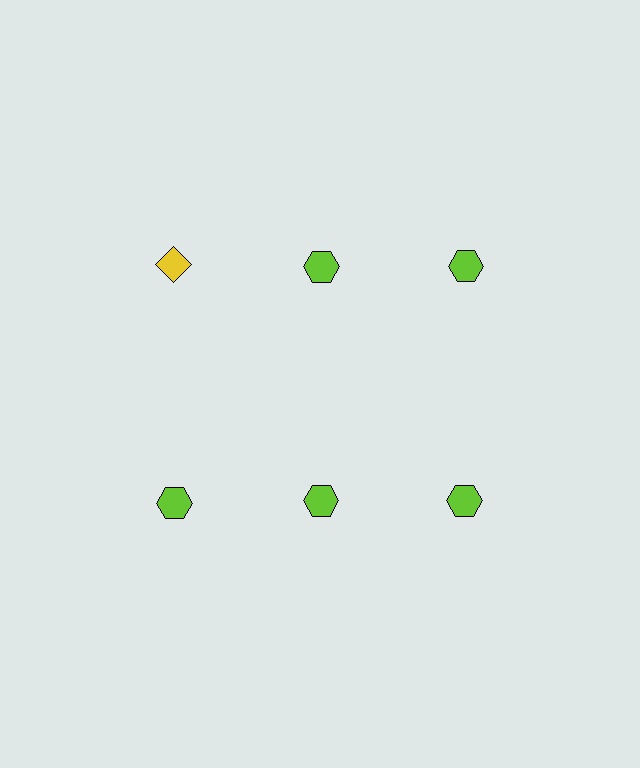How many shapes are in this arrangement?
There are 6 shapes arranged in a grid pattern.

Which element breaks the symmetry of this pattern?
The yellow diamond in the top row, leftmost column breaks the symmetry. All other shapes are lime hexagons.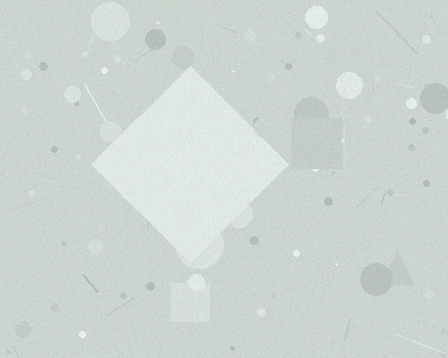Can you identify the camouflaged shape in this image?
The camouflaged shape is a diamond.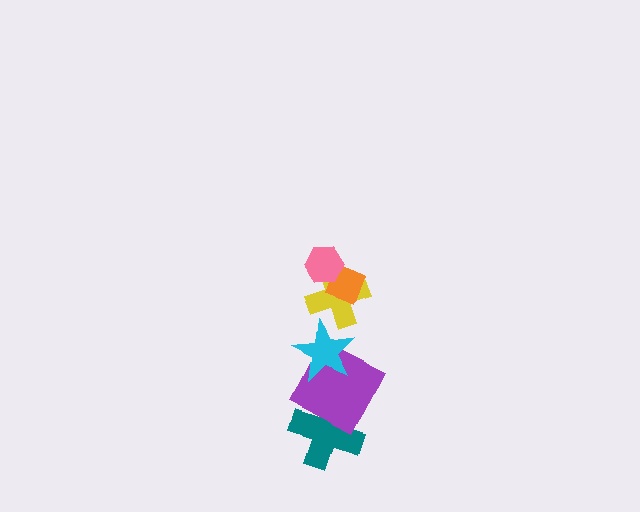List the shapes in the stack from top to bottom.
From top to bottom: the pink hexagon, the orange diamond, the yellow cross, the cyan star, the purple square, the teal cross.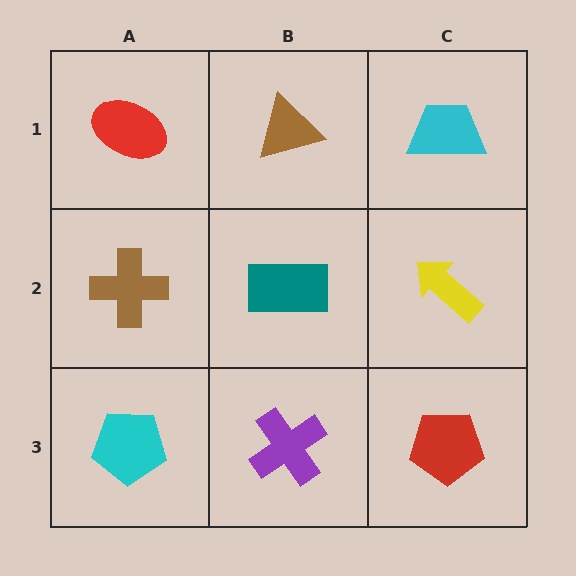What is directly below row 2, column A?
A cyan pentagon.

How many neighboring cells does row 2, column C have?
3.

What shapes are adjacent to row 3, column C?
A yellow arrow (row 2, column C), a purple cross (row 3, column B).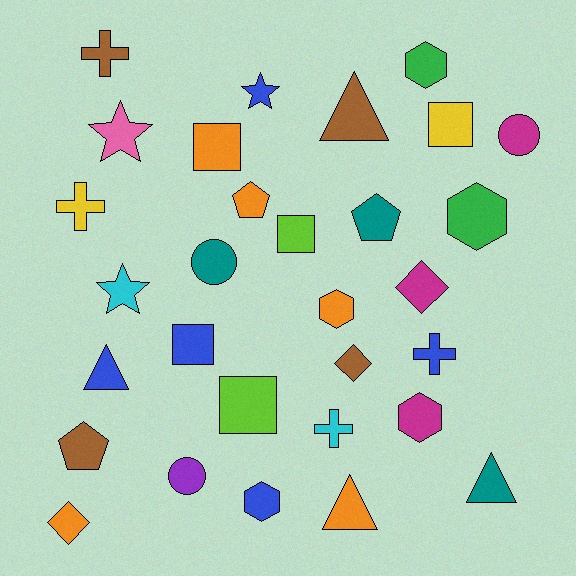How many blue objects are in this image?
There are 5 blue objects.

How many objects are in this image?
There are 30 objects.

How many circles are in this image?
There are 3 circles.